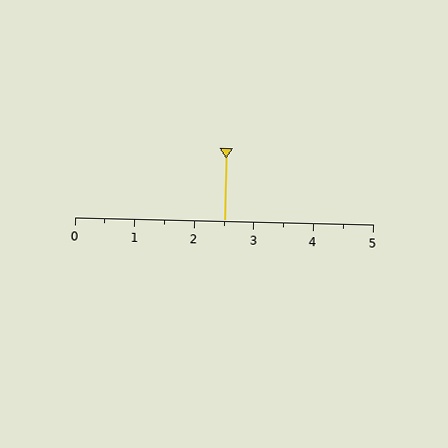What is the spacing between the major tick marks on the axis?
The major ticks are spaced 1 apart.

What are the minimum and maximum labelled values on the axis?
The axis runs from 0 to 5.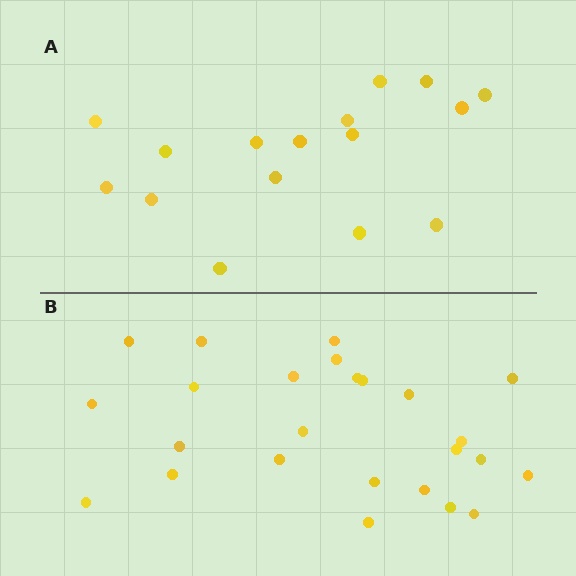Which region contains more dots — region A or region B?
Region B (the bottom region) has more dots.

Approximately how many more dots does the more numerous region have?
Region B has roughly 8 or so more dots than region A.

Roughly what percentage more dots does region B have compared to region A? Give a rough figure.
About 55% more.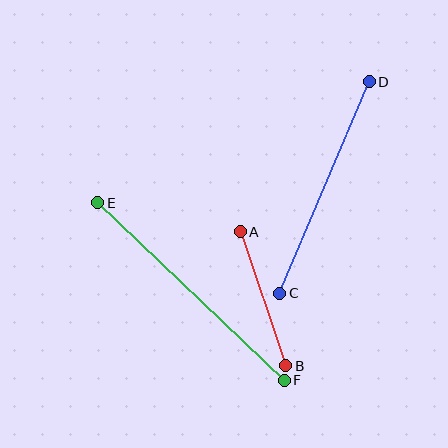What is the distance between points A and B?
The distance is approximately 142 pixels.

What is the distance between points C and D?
The distance is approximately 230 pixels.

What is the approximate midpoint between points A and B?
The midpoint is at approximately (263, 299) pixels.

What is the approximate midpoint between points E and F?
The midpoint is at approximately (191, 292) pixels.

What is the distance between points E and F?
The distance is approximately 257 pixels.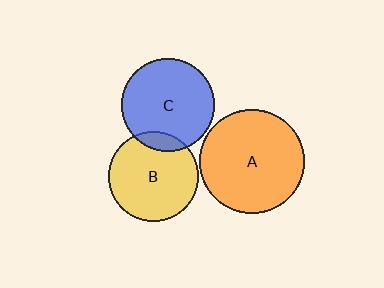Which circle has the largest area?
Circle A (orange).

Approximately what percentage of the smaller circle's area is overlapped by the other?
Approximately 10%.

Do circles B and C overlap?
Yes.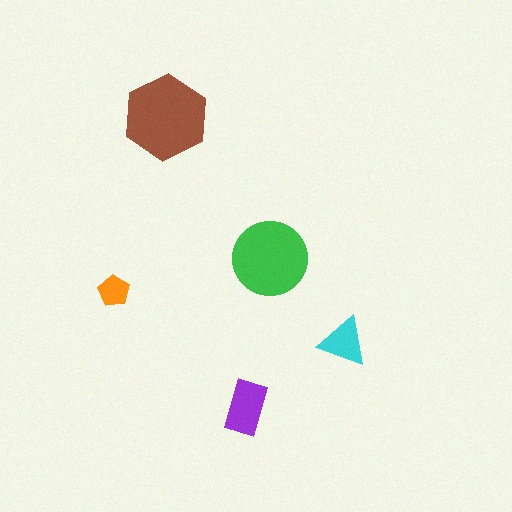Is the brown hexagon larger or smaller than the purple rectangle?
Larger.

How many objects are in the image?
There are 5 objects in the image.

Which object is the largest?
The brown hexagon.